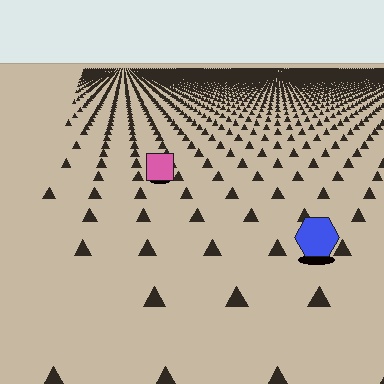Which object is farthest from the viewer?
The pink square is farthest from the viewer. It appears smaller and the ground texture around it is denser.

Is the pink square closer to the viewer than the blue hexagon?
No. The blue hexagon is closer — you can tell from the texture gradient: the ground texture is coarser near it.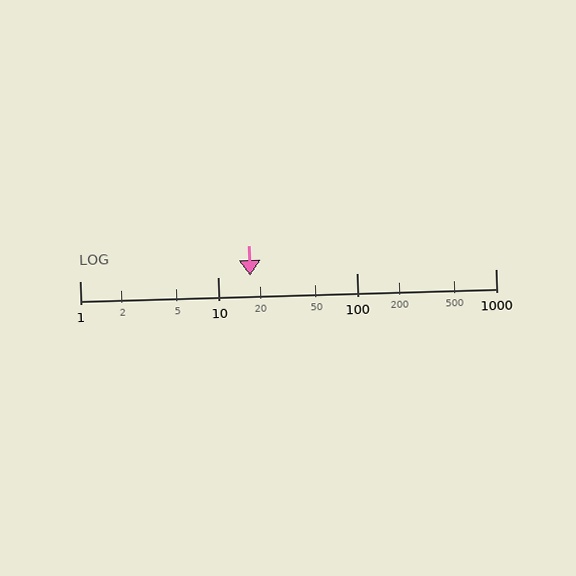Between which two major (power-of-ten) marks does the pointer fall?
The pointer is between 10 and 100.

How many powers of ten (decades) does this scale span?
The scale spans 3 decades, from 1 to 1000.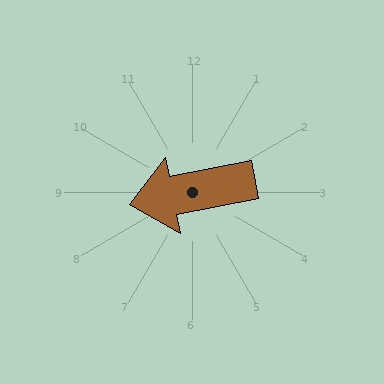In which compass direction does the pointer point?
West.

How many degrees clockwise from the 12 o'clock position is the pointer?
Approximately 259 degrees.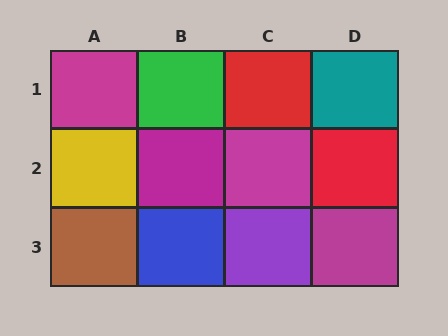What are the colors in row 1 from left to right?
Magenta, green, red, teal.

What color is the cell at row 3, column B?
Blue.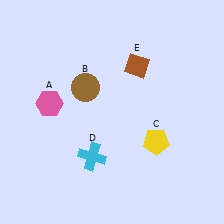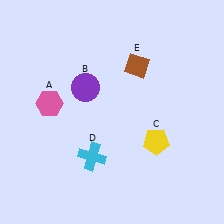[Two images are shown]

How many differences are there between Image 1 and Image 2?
There is 1 difference between the two images.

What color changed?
The circle (B) changed from brown in Image 1 to purple in Image 2.